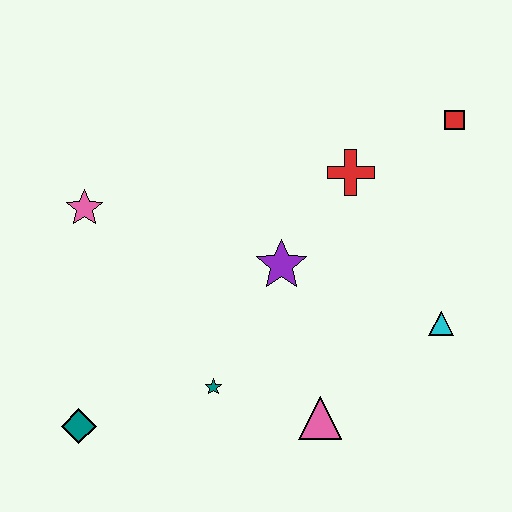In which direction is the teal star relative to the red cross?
The teal star is below the red cross.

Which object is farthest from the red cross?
The teal diamond is farthest from the red cross.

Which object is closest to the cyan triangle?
The pink triangle is closest to the cyan triangle.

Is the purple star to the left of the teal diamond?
No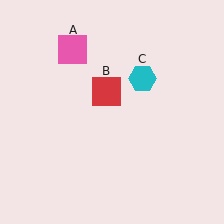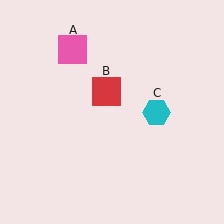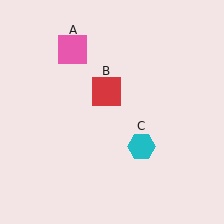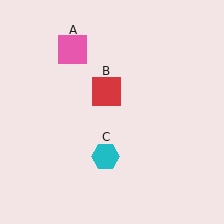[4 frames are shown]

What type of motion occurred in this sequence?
The cyan hexagon (object C) rotated clockwise around the center of the scene.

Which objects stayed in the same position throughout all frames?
Pink square (object A) and red square (object B) remained stationary.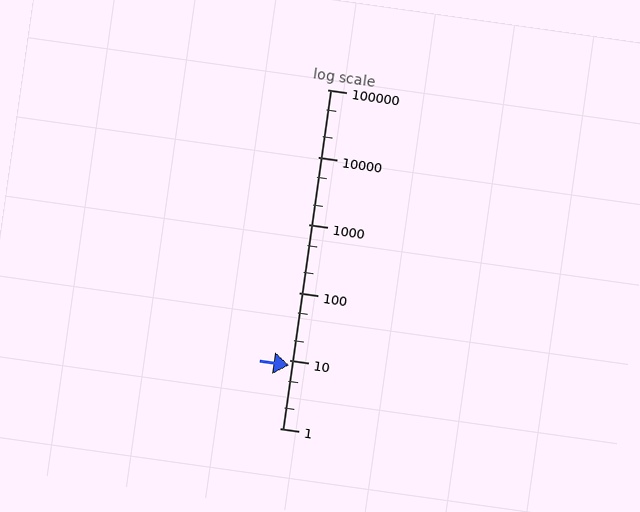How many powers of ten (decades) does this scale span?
The scale spans 5 decades, from 1 to 100000.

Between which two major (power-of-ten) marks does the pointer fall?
The pointer is between 1 and 10.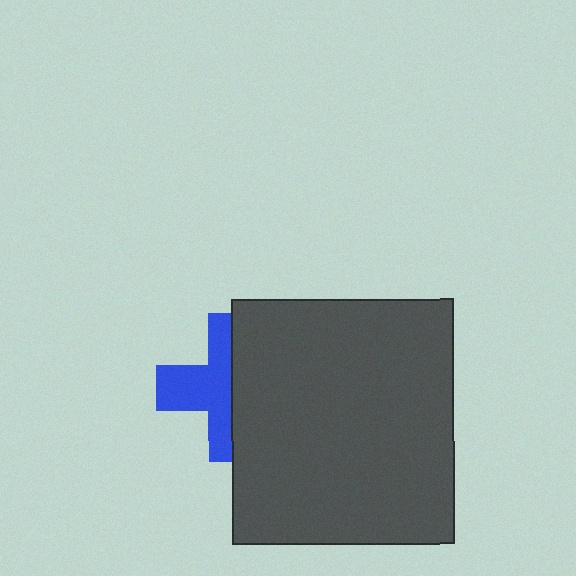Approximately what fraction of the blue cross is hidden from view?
Roughly 49% of the blue cross is hidden behind the dark gray rectangle.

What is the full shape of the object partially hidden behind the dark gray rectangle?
The partially hidden object is a blue cross.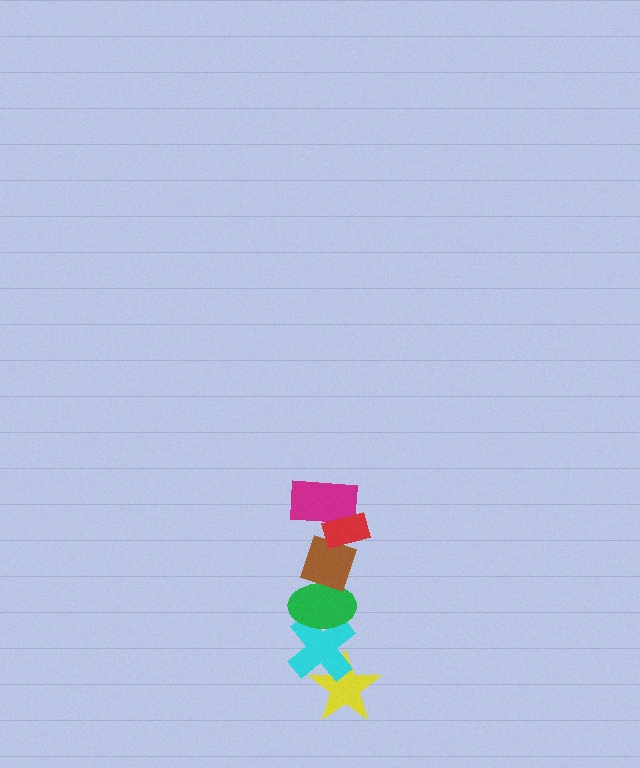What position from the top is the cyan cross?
The cyan cross is 5th from the top.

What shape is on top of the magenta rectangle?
The red rectangle is on top of the magenta rectangle.